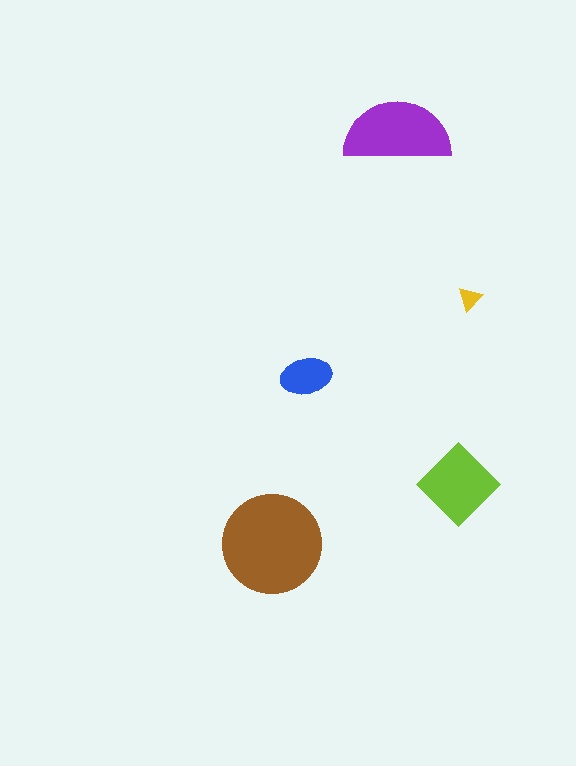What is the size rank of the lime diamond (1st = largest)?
3rd.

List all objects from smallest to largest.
The yellow triangle, the blue ellipse, the lime diamond, the purple semicircle, the brown circle.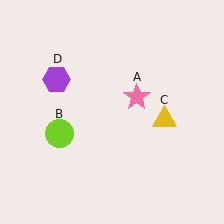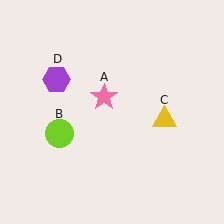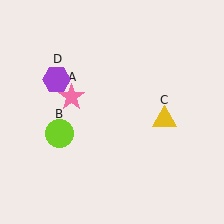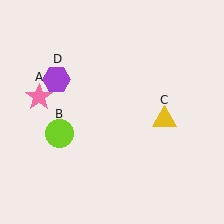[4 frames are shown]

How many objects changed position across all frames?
1 object changed position: pink star (object A).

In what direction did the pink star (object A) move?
The pink star (object A) moved left.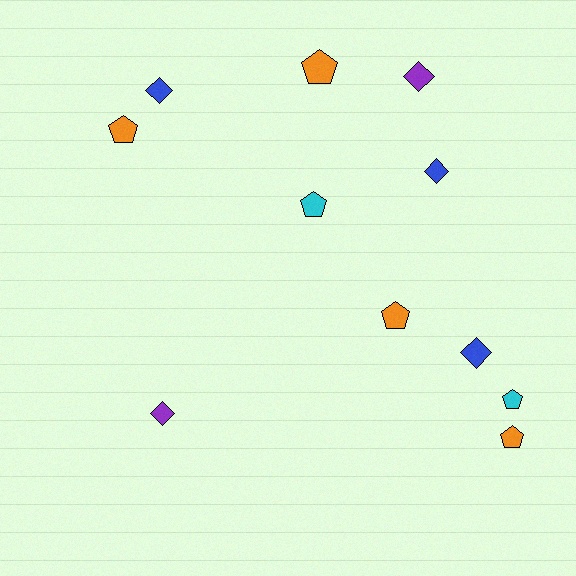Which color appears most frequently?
Orange, with 4 objects.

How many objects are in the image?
There are 11 objects.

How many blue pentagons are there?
There are no blue pentagons.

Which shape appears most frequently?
Pentagon, with 6 objects.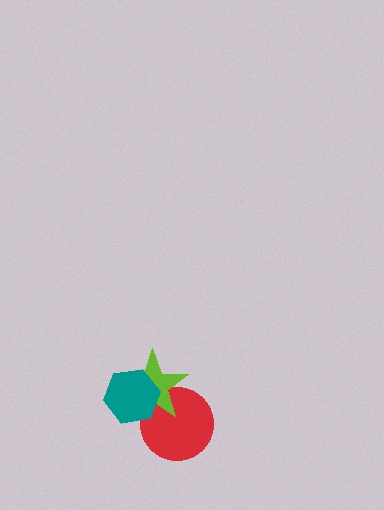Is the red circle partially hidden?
Yes, it is partially covered by another shape.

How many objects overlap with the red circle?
2 objects overlap with the red circle.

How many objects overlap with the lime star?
2 objects overlap with the lime star.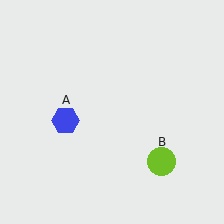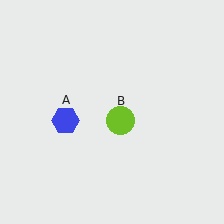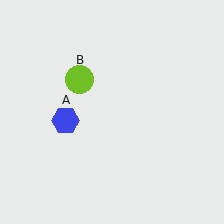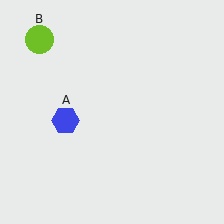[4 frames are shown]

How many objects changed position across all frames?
1 object changed position: lime circle (object B).